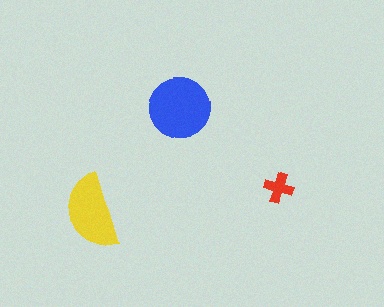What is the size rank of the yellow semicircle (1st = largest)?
2nd.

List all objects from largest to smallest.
The blue circle, the yellow semicircle, the red cross.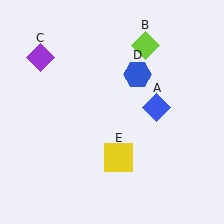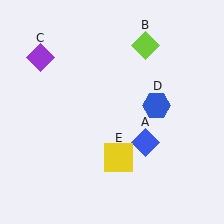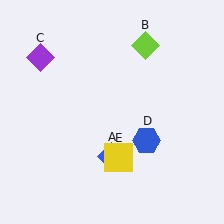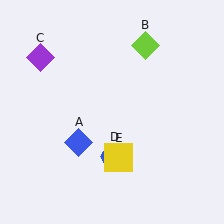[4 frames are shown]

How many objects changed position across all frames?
2 objects changed position: blue diamond (object A), blue hexagon (object D).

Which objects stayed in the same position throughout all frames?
Lime diamond (object B) and purple diamond (object C) and yellow square (object E) remained stationary.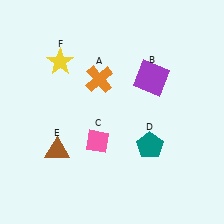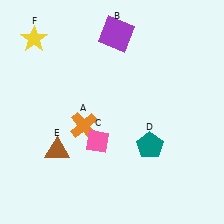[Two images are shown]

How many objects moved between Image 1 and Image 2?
3 objects moved between the two images.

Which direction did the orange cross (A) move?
The orange cross (A) moved down.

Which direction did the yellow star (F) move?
The yellow star (F) moved left.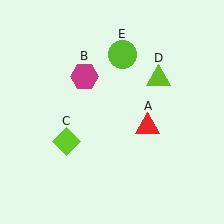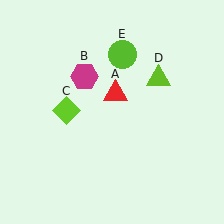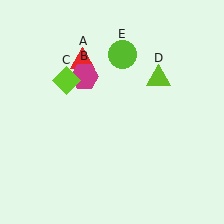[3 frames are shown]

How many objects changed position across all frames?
2 objects changed position: red triangle (object A), lime diamond (object C).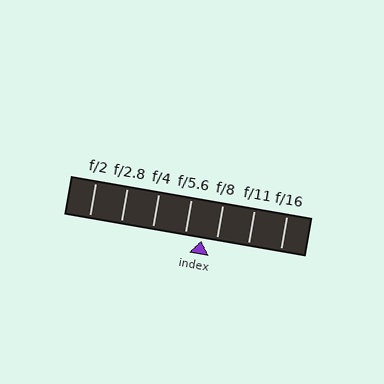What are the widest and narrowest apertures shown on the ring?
The widest aperture shown is f/2 and the narrowest is f/16.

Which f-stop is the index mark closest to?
The index mark is closest to f/8.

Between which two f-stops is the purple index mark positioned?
The index mark is between f/5.6 and f/8.